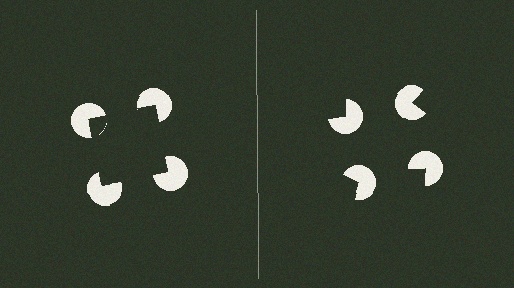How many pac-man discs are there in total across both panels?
8 — 4 on each side.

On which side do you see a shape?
An illusory square appears on the left side. On the right side the wedge cuts are rotated, so no coherent shape forms.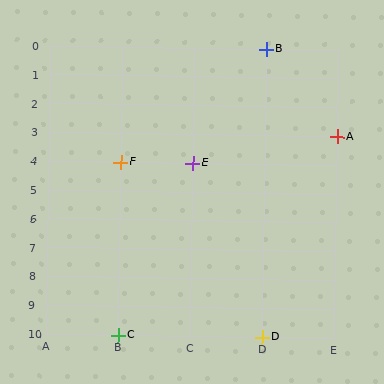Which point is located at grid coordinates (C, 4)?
Point E is at (C, 4).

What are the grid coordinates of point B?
Point B is at grid coordinates (D, 0).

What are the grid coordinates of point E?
Point E is at grid coordinates (C, 4).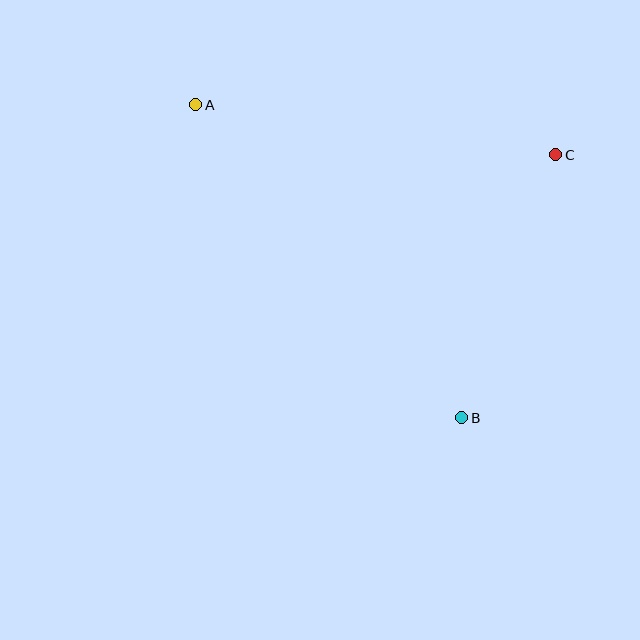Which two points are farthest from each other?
Points A and B are farthest from each other.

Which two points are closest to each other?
Points B and C are closest to each other.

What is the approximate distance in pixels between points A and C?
The distance between A and C is approximately 363 pixels.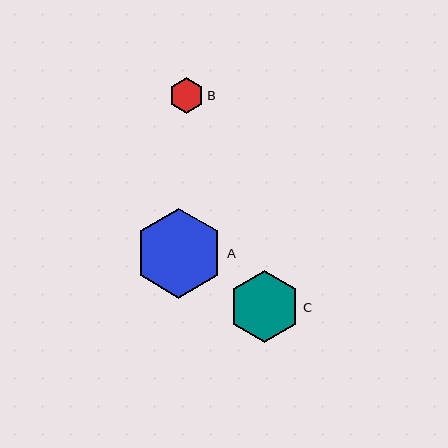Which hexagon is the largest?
Hexagon A is the largest with a size of approximately 90 pixels.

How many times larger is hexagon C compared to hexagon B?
Hexagon C is approximately 2.0 times the size of hexagon B.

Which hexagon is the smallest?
Hexagon B is the smallest with a size of approximately 36 pixels.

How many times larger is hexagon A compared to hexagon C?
Hexagon A is approximately 1.3 times the size of hexagon C.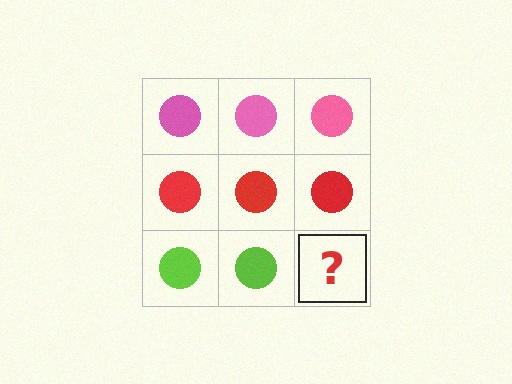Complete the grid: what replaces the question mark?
The question mark should be replaced with a lime circle.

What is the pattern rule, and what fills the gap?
The rule is that each row has a consistent color. The gap should be filled with a lime circle.